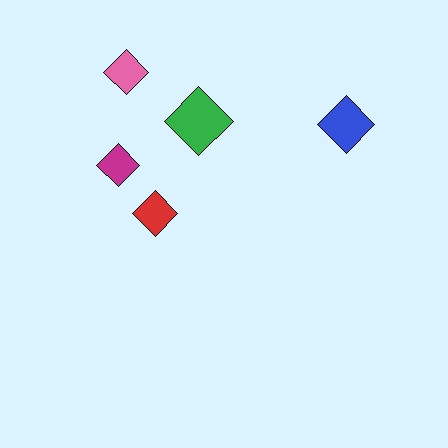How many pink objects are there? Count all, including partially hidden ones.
There is 1 pink object.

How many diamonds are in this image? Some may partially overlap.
There are 5 diamonds.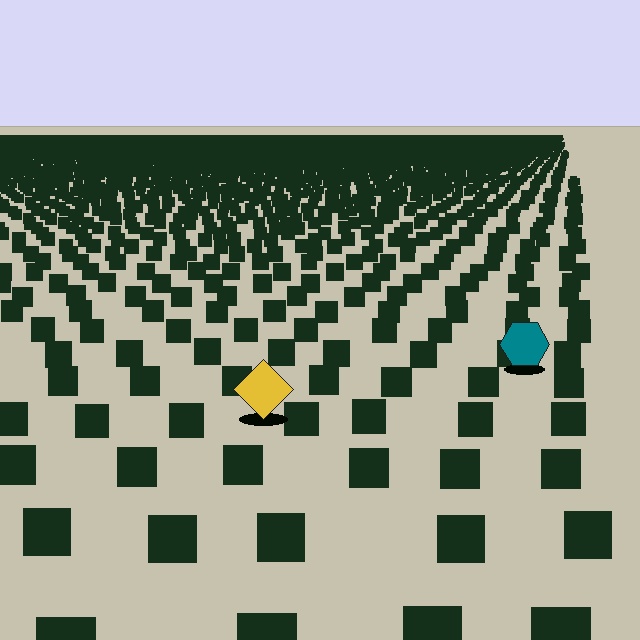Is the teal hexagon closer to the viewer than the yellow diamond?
No. The yellow diamond is closer — you can tell from the texture gradient: the ground texture is coarser near it.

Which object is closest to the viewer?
The yellow diamond is closest. The texture marks near it are larger and more spread out.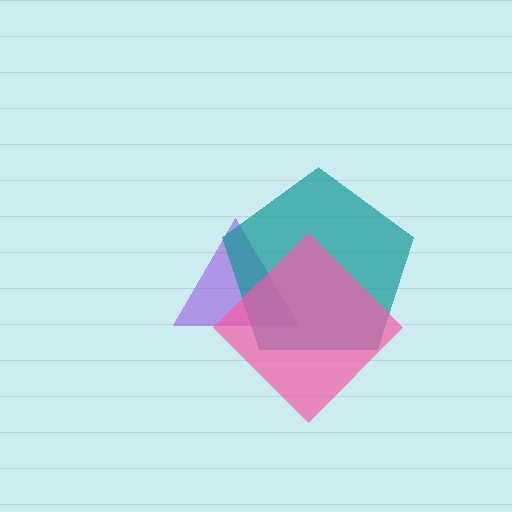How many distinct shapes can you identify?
There are 3 distinct shapes: a purple triangle, a teal pentagon, a pink diamond.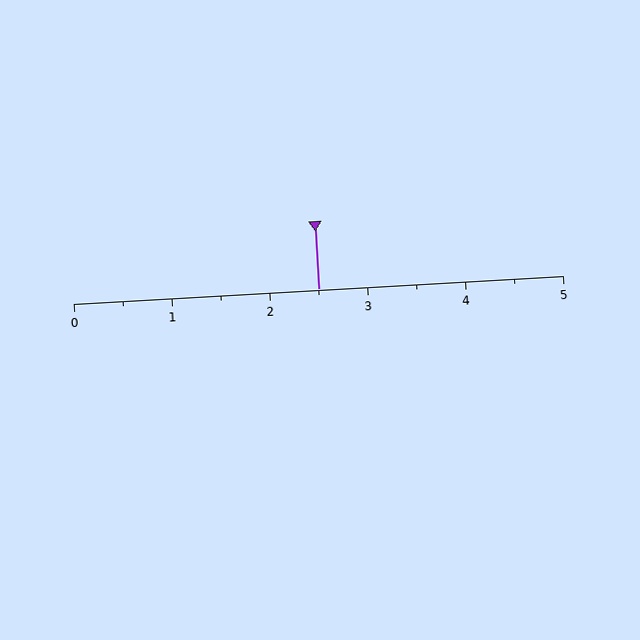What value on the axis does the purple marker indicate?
The marker indicates approximately 2.5.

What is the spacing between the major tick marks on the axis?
The major ticks are spaced 1 apart.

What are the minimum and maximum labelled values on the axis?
The axis runs from 0 to 5.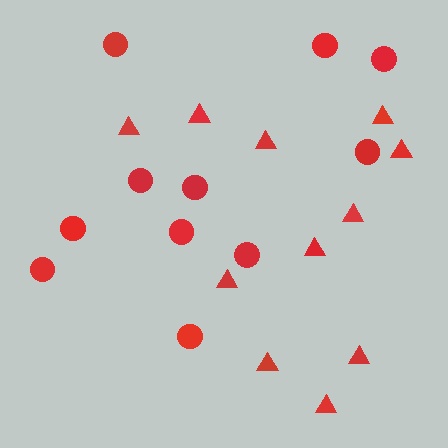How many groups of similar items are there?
There are 2 groups: one group of triangles (11) and one group of circles (11).